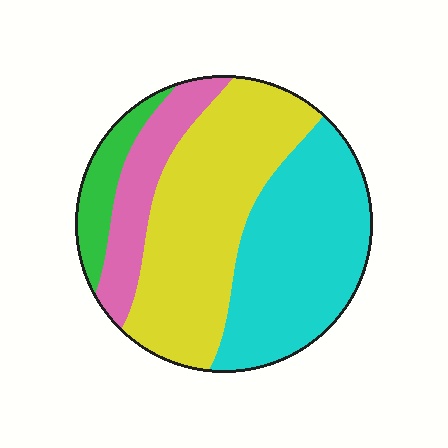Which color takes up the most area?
Yellow, at roughly 40%.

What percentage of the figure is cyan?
Cyan covers 36% of the figure.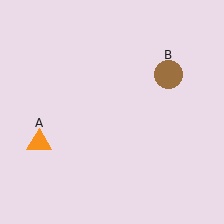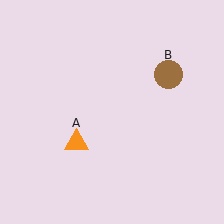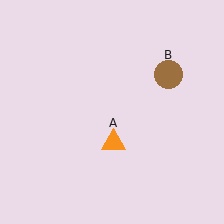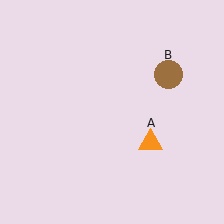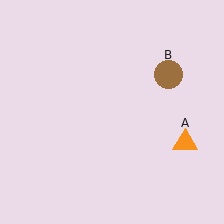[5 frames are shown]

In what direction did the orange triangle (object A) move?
The orange triangle (object A) moved right.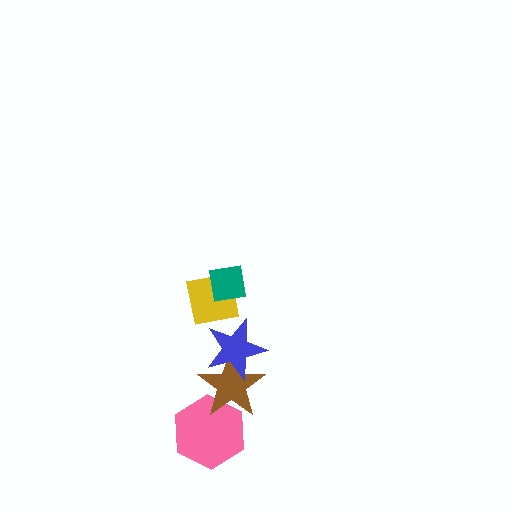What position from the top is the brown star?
The brown star is 4th from the top.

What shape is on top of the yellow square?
The teal square is on top of the yellow square.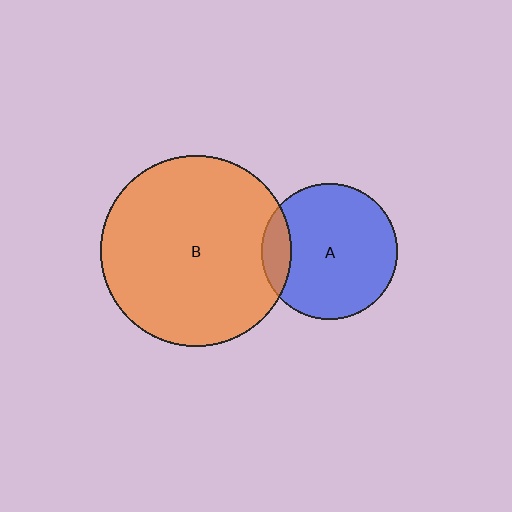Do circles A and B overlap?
Yes.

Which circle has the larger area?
Circle B (orange).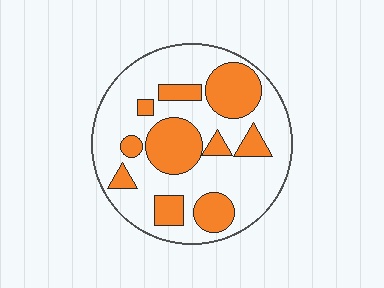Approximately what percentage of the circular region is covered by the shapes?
Approximately 35%.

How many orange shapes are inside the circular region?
10.